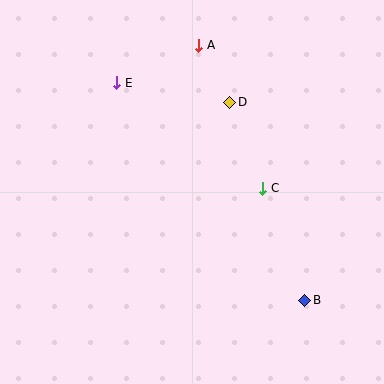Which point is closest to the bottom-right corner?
Point B is closest to the bottom-right corner.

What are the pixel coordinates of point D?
Point D is at (230, 102).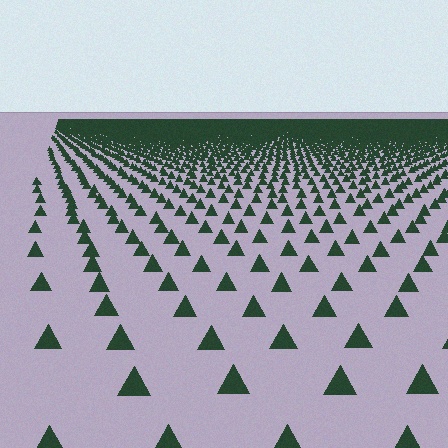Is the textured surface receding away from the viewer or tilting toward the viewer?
The surface is receding away from the viewer. Texture elements get smaller and denser toward the top.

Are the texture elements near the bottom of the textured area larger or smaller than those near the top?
Larger. Near the bottom, elements are closer to the viewer and appear at a bigger on-screen size.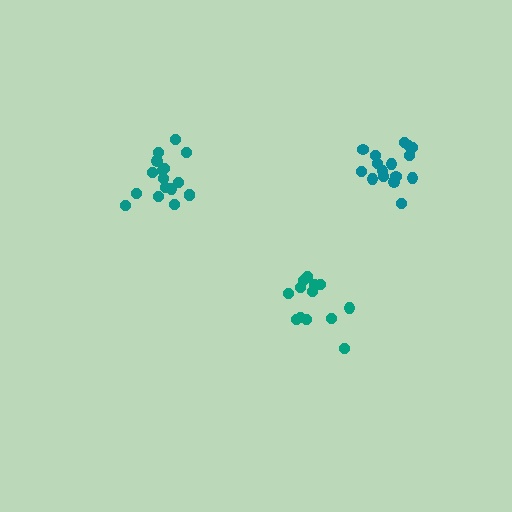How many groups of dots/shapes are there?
There are 3 groups.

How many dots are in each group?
Group 1: 13 dots, Group 2: 17 dots, Group 3: 16 dots (46 total).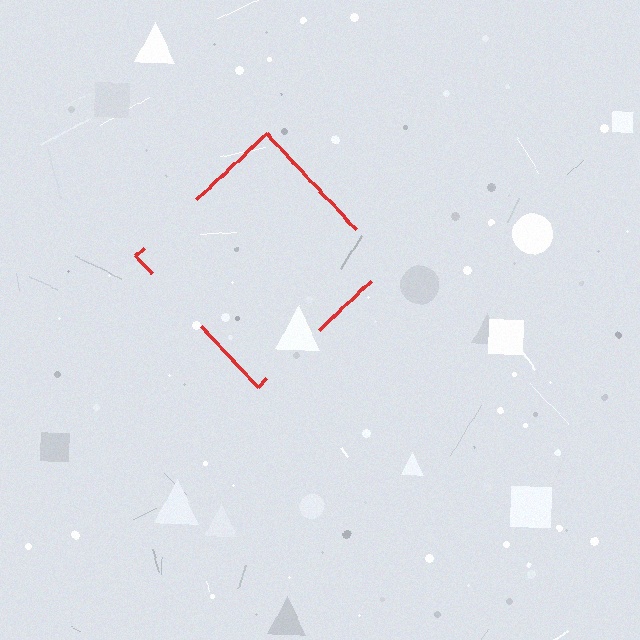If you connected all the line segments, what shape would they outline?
They would outline a diamond.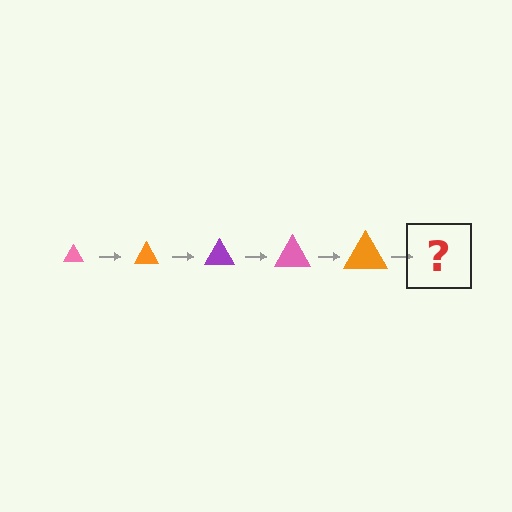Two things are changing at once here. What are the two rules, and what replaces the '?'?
The two rules are that the triangle grows larger each step and the color cycles through pink, orange, and purple. The '?' should be a purple triangle, larger than the previous one.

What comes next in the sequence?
The next element should be a purple triangle, larger than the previous one.